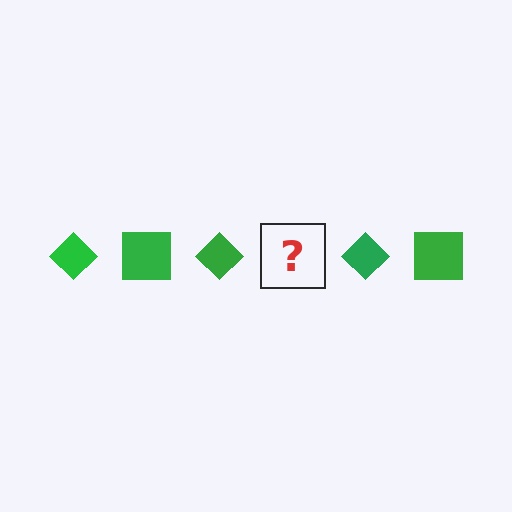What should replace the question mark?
The question mark should be replaced with a green square.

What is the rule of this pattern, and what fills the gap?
The rule is that the pattern cycles through diamond, square shapes in green. The gap should be filled with a green square.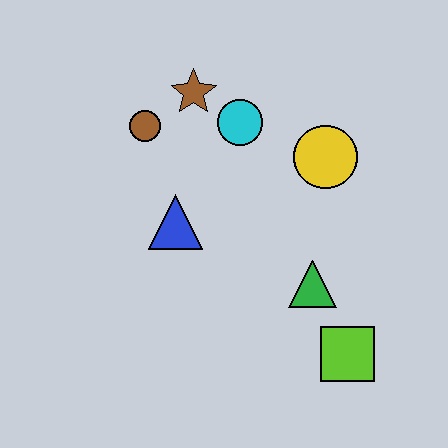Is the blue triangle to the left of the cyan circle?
Yes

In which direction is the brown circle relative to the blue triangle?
The brown circle is above the blue triangle.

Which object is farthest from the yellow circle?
The lime square is farthest from the yellow circle.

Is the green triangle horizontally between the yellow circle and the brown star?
Yes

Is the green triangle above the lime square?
Yes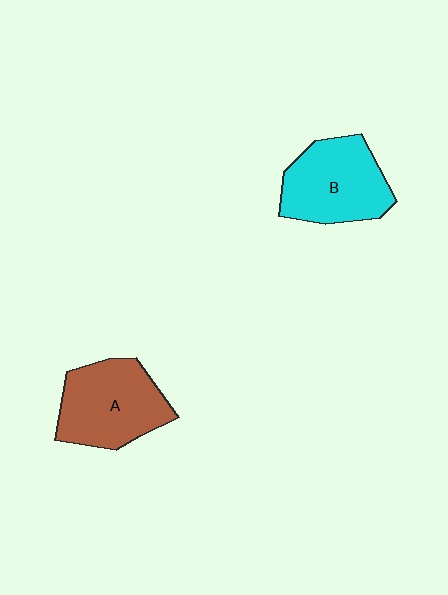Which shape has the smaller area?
Shape B (cyan).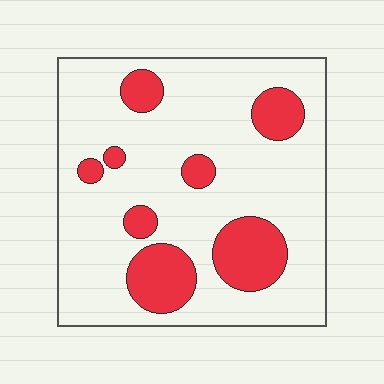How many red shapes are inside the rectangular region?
8.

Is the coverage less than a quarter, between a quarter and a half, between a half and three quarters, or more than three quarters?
Less than a quarter.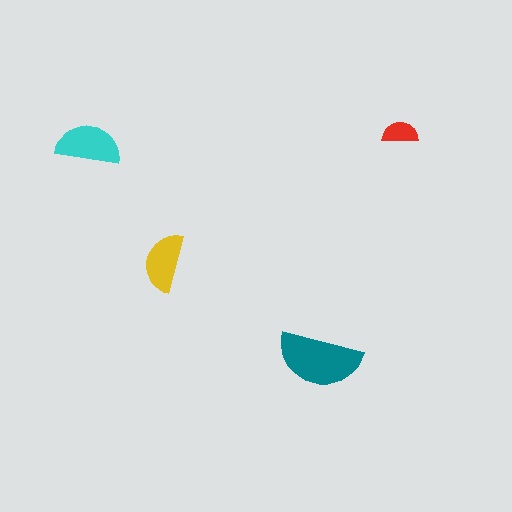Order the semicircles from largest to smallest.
the teal one, the cyan one, the yellow one, the red one.